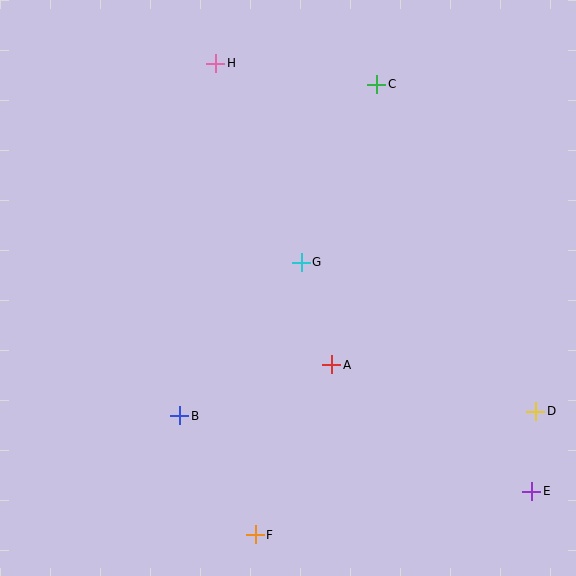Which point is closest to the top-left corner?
Point H is closest to the top-left corner.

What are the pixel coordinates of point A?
Point A is at (332, 365).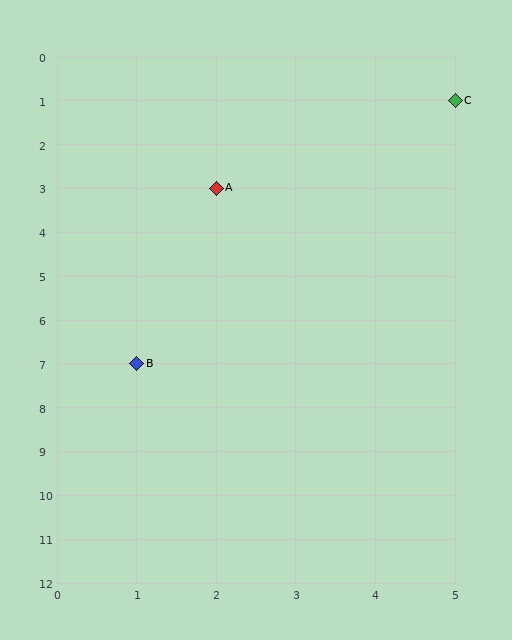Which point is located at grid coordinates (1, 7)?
Point B is at (1, 7).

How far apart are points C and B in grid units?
Points C and B are 4 columns and 6 rows apart (about 7.2 grid units diagonally).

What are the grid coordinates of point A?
Point A is at grid coordinates (2, 3).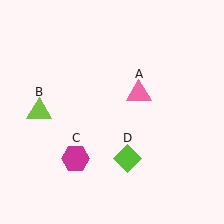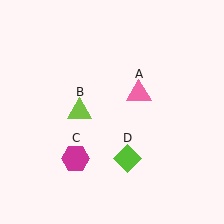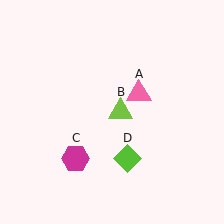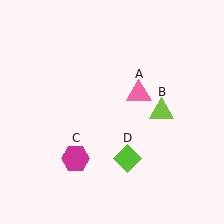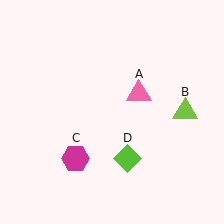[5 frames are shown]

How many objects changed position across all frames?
1 object changed position: lime triangle (object B).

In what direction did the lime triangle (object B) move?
The lime triangle (object B) moved right.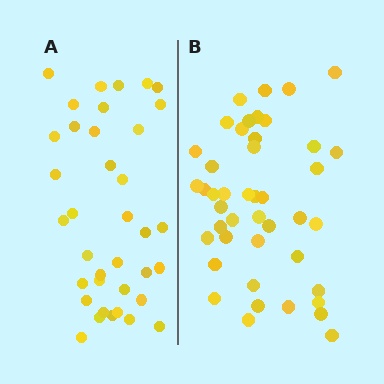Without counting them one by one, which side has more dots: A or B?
Region B (the right region) has more dots.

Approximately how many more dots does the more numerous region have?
Region B has roughly 8 or so more dots than region A.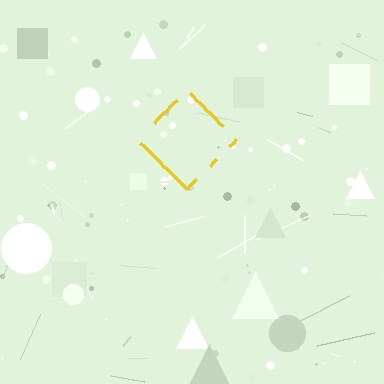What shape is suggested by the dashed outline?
The dashed outline suggests a diamond.